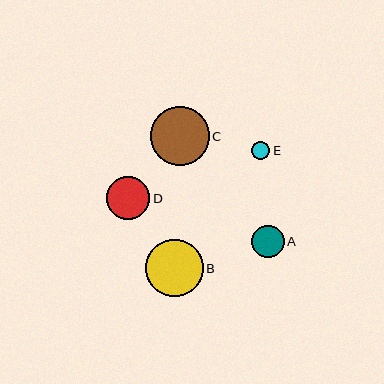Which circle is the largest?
Circle C is the largest with a size of approximately 59 pixels.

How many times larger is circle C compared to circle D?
Circle C is approximately 1.4 times the size of circle D.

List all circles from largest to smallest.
From largest to smallest: C, B, D, A, E.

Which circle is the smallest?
Circle E is the smallest with a size of approximately 18 pixels.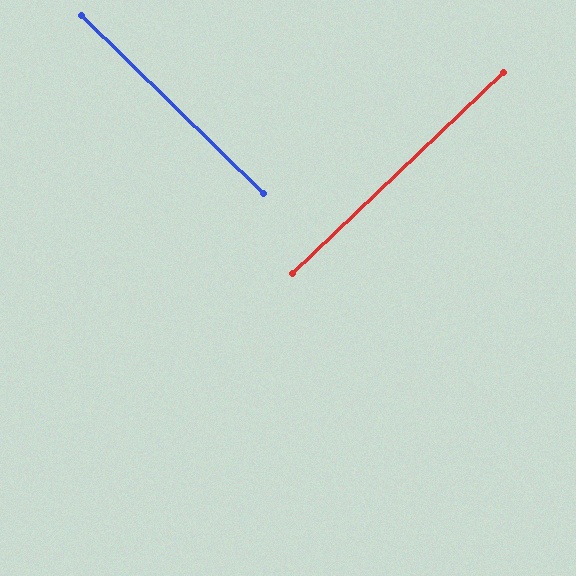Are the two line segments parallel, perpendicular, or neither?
Perpendicular — they meet at approximately 88°.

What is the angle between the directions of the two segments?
Approximately 88 degrees.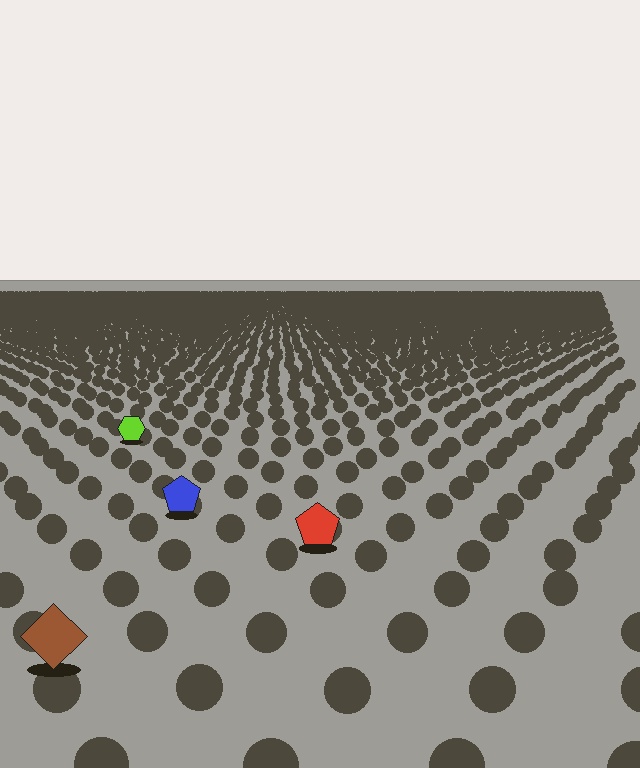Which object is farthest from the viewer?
The lime hexagon is farthest from the viewer. It appears smaller and the ground texture around it is denser.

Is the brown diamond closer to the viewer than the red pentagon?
Yes. The brown diamond is closer — you can tell from the texture gradient: the ground texture is coarser near it.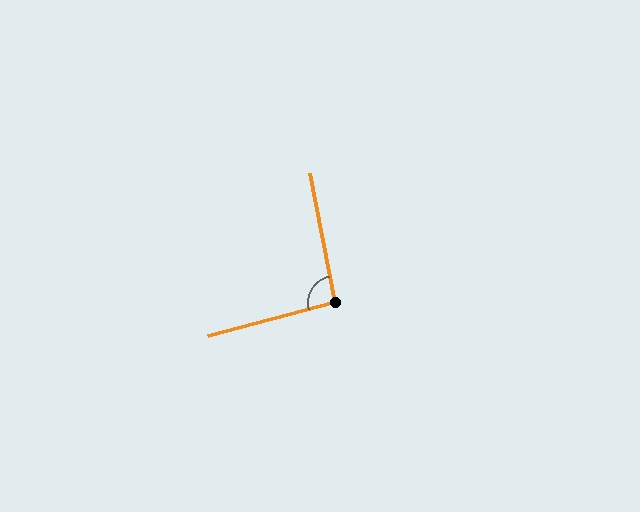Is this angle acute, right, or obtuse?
It is approximately a right angle.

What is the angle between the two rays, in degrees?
Approximately 93 degrees.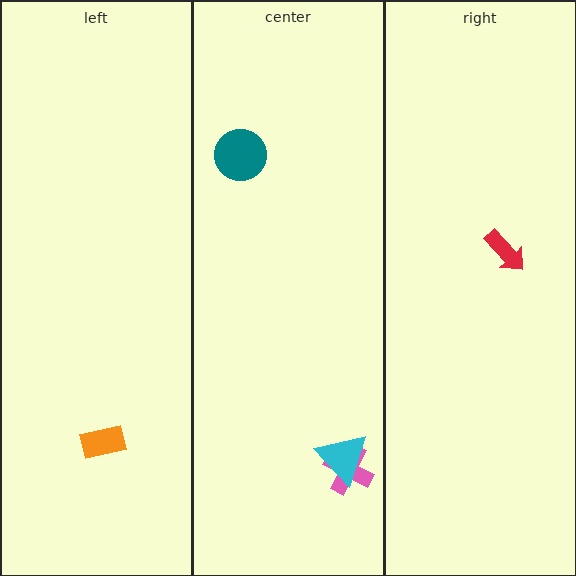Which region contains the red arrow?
The right region.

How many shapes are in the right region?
1.